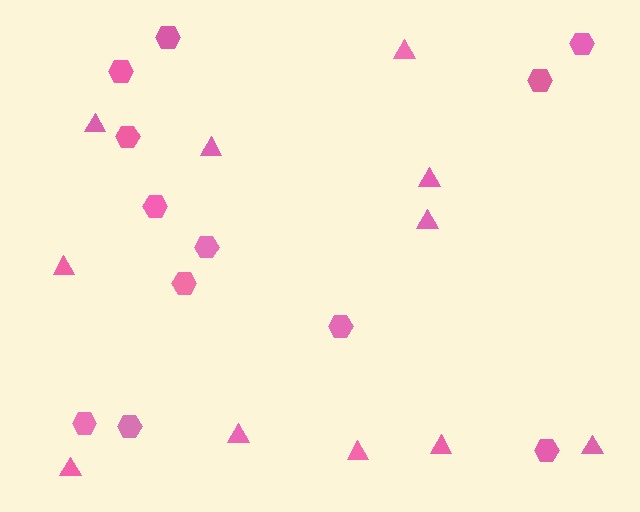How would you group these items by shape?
There are 2 groups: one group of triangles (11) and one group of hexagons (12).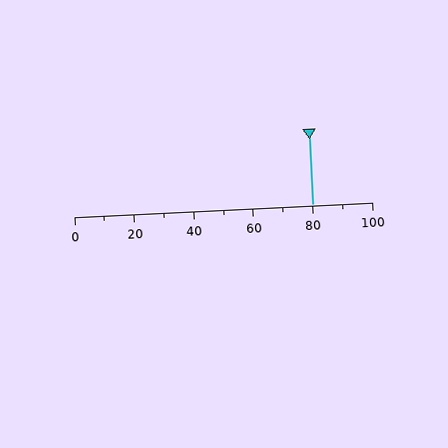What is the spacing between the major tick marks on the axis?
The major ticks are spaced 20 apart.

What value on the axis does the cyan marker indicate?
The marker indicates approximately 80.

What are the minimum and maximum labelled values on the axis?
The axis runs from 0 to 100.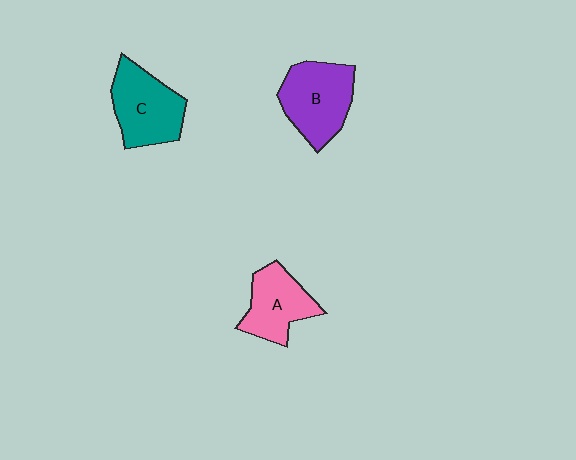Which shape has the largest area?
Shape B (purple).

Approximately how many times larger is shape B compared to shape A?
Approximately 1.3 times.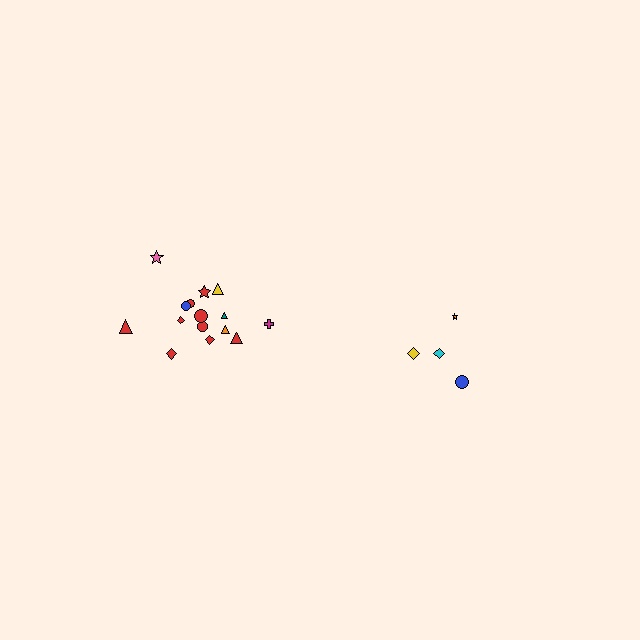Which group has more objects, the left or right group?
The left group.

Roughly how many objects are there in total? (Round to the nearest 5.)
Roughly 20 objects in total.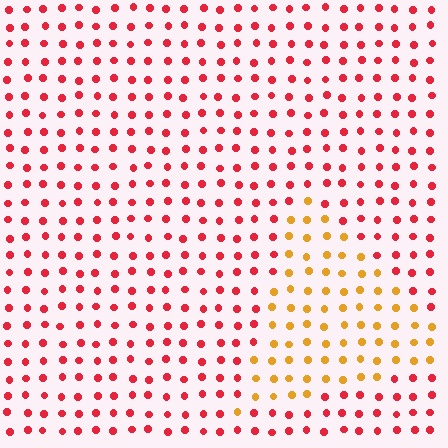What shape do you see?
I see a triangle.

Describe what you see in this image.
The image is filled with small red elements in a uniform arrangement. A triangle-shaped region is visible where the elements are tinted to a slightly different hue, forming a subtle color boundary.